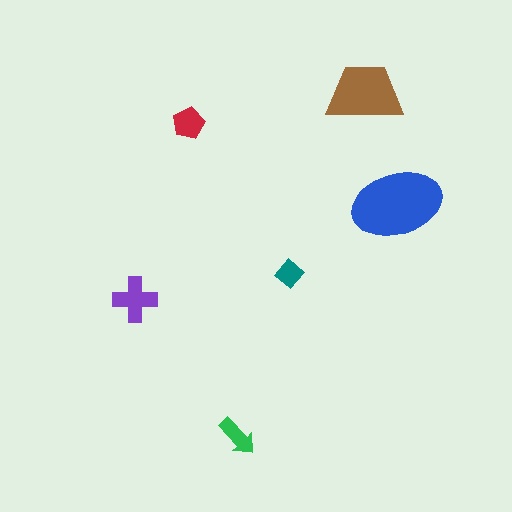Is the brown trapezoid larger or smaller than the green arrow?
Larger.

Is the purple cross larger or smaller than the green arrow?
Larger.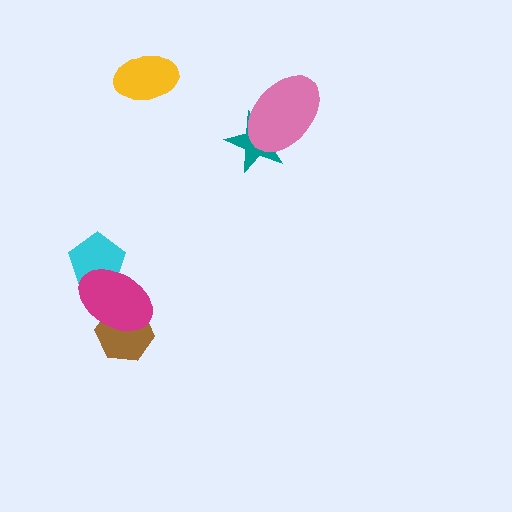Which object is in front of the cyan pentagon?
The magenta ellipse is in front of the cyan pentagon.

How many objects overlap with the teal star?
1 object overlaps with the teal star.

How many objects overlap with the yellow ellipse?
0 objects overlap with the yellow ellipse.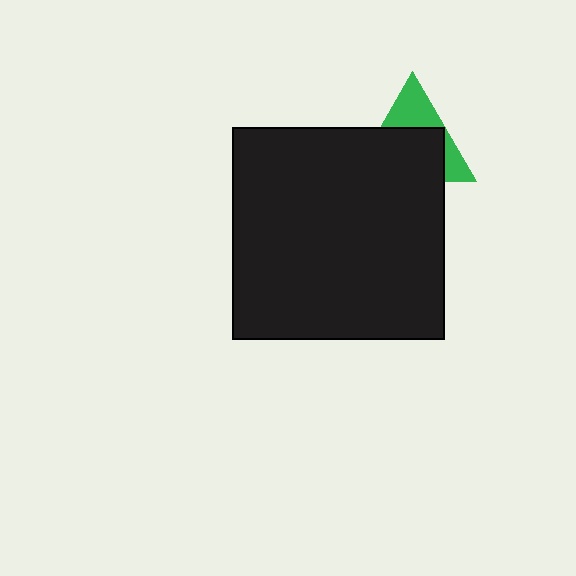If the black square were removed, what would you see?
You would see the complete green triangle.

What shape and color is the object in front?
The object in front is a black square.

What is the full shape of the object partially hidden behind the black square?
The partially hidden object is a green triangle.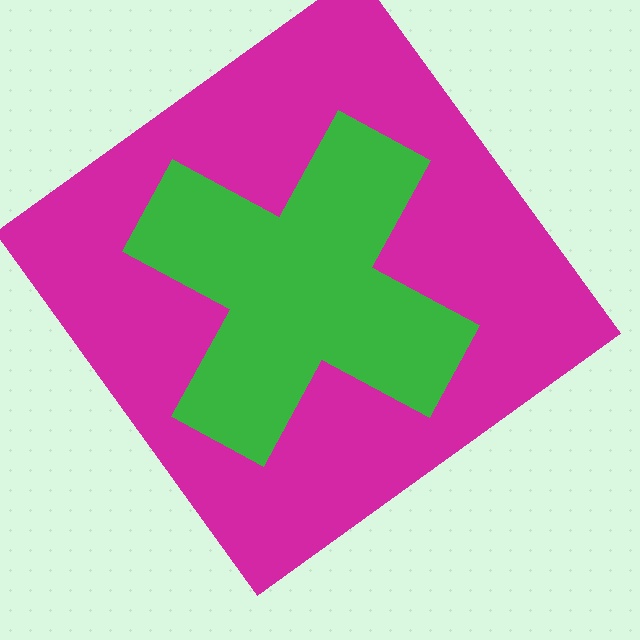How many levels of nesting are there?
2.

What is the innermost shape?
The green cross.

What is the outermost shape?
The magenta diamond.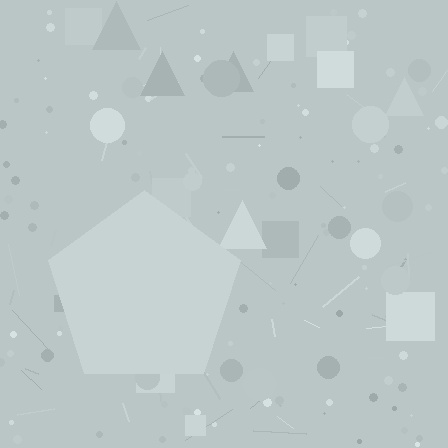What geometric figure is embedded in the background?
A pentagon is embedded in the background.